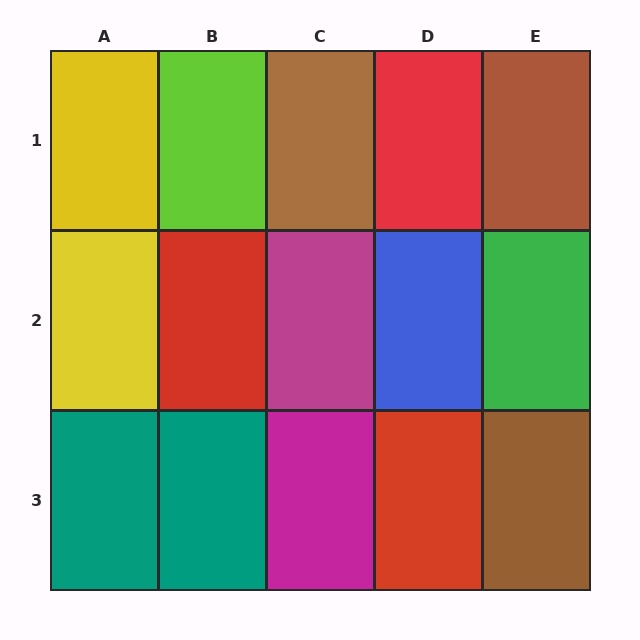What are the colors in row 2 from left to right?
Yellow, red, magenta, blue, green.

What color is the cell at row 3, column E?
Brown.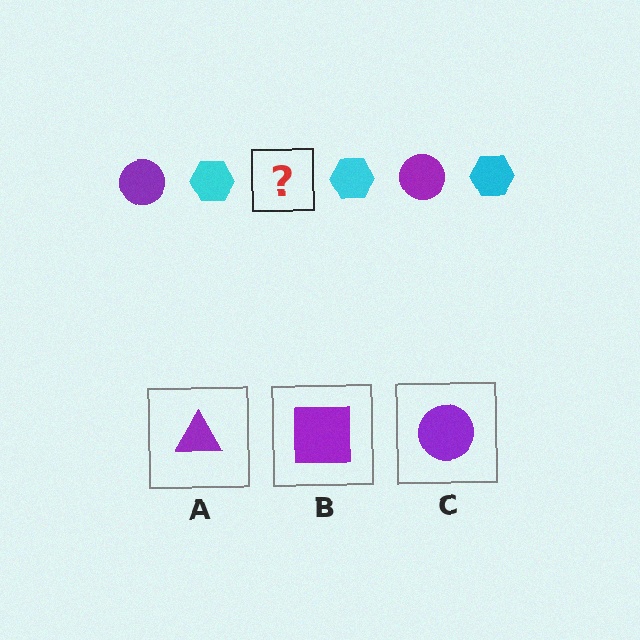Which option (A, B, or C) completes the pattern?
C.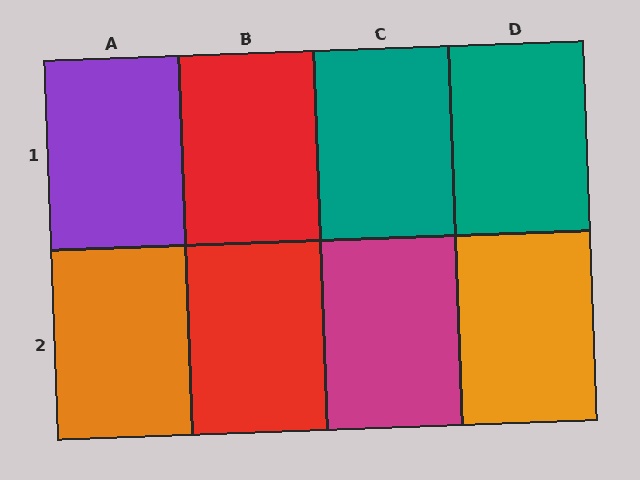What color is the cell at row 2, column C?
Magenta.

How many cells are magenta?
1 cell is magenta.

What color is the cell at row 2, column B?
Red.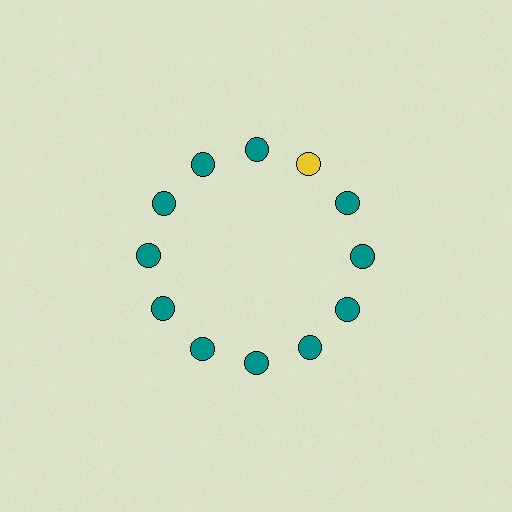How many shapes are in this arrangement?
There are 12 shapes arranged in a ring pattern.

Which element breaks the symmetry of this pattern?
The yellow circle at roughly the 1 o'clock position breaks the symmetry. All other shapes are teal circles.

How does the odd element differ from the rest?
It has a different color: yellow instead of teal.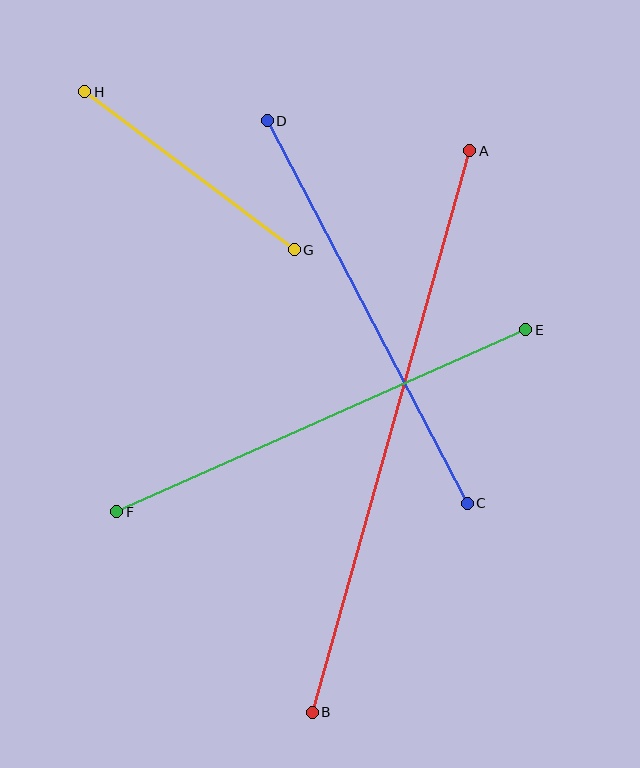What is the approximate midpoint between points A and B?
The midpoint is at approximately (391, 432) pixels.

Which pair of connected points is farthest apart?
Points A and B are farthest apart.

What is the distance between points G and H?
The distance is approximately 263 pixels.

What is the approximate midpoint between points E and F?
The midpoint is at approximately (321, 421) pixels.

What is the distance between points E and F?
The distance is approximately 448 pixels.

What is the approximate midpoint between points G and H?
The midpoint is at approximately (190, 171) pixels.